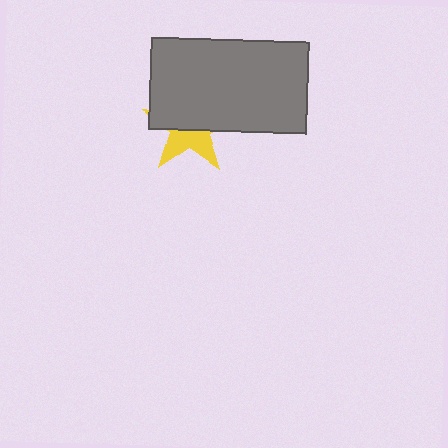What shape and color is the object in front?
The object in front is a gray rectangle.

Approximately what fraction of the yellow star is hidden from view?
Roughly 59% of the yellow star is hidden behind the gray rectangle.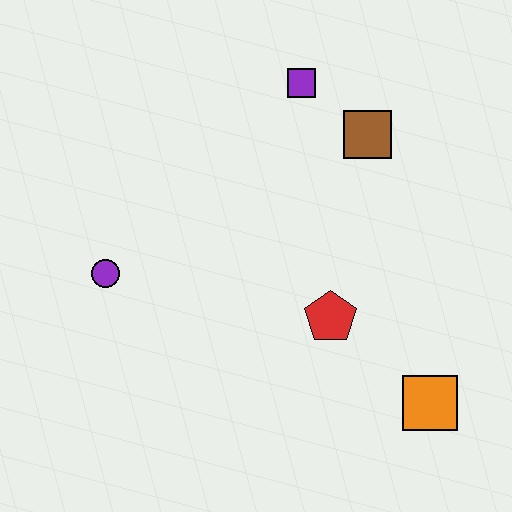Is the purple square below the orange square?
No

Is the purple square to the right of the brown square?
No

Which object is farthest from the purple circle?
The orange square is farthest from the purple circle.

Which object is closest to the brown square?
The purple square is closest to the brown square.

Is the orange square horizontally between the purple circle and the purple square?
No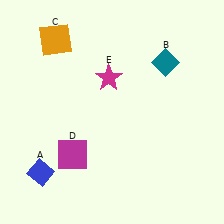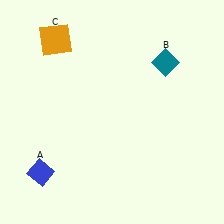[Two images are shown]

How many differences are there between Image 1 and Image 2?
There are 2 differences between the two images.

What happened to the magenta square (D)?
The magenta square (D) was removed in Image 2. It was in the bottom-left area of Image 1.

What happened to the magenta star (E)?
The magenta star (E) was removed in Image 2. It was in the top-left area of Image 1.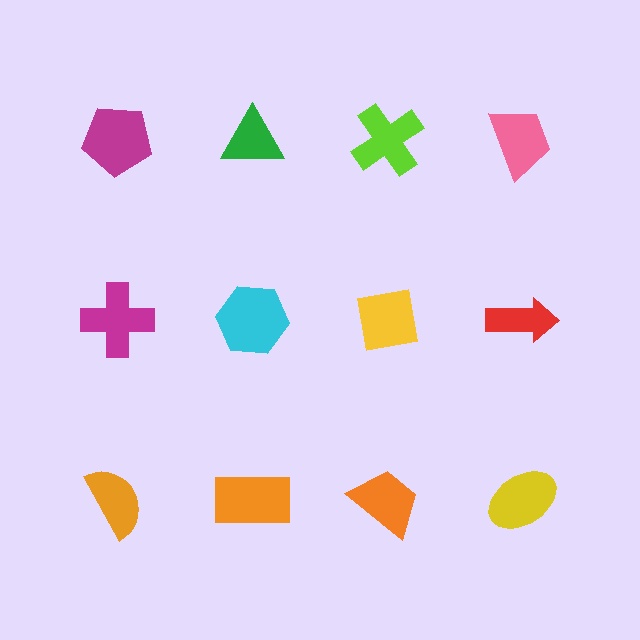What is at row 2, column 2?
A cyan hexagon.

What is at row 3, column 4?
A yellow ellipse.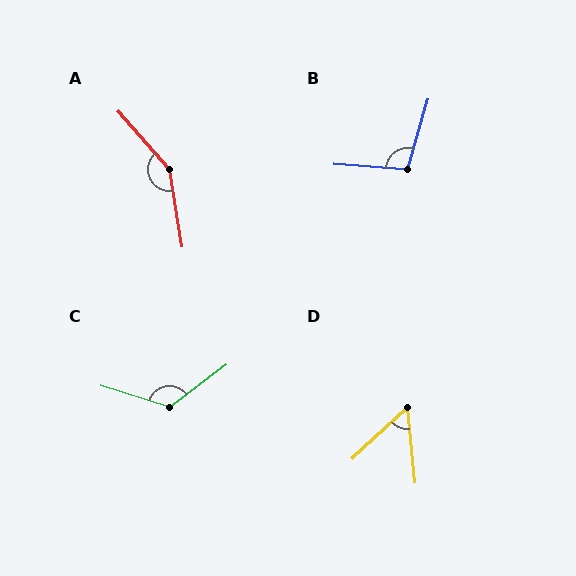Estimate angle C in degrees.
Approximately 125 degrees.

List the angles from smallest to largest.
D (53°), B (102°), C (125°), A (148°).